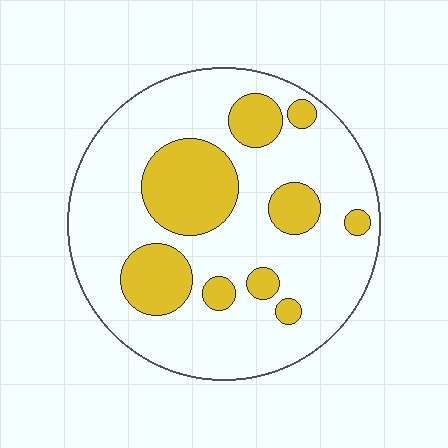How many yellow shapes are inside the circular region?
9.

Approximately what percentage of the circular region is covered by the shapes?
Approximately 25%.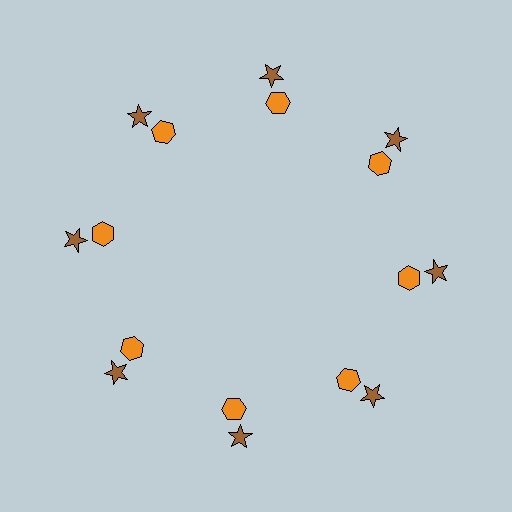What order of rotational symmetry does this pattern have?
This pattern has 8-fold rotational symmetry.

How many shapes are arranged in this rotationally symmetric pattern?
There are 16 shapes, arranged in 8 groups of 2.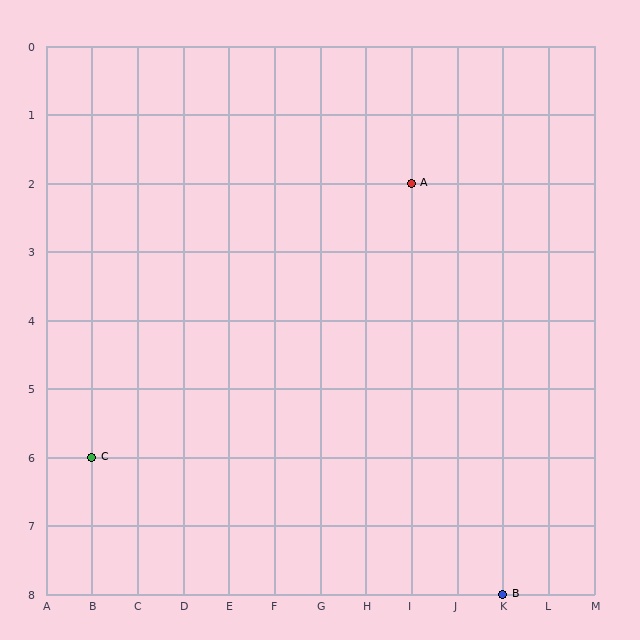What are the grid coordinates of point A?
Point A is at grid coordinates (I, 2).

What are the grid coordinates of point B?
Point B is at grid coordinates (K, 8).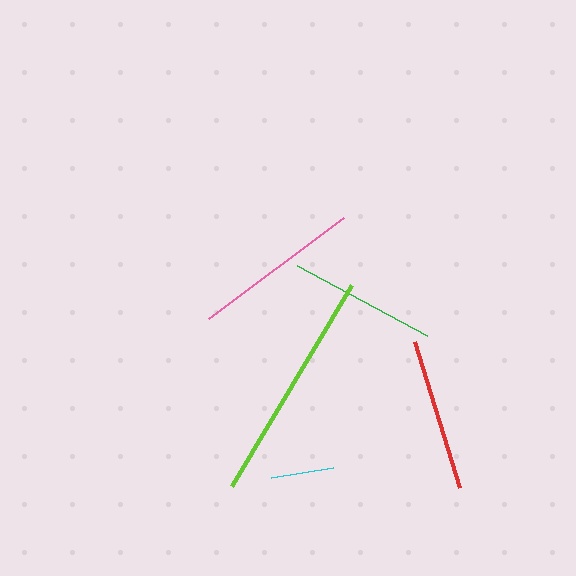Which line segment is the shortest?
The cyan line is the shortest at approximately 63 pixels.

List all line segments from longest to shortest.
From longest to shortest: lime, pink, red, green, cyan.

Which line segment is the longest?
The lime line is the longest at approximately 234 pixels.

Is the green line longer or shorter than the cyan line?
The green line is longer than the cyan line.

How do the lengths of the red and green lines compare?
The red and green lines are approximately the same length.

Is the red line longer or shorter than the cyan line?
The red line is longer than the cyan line.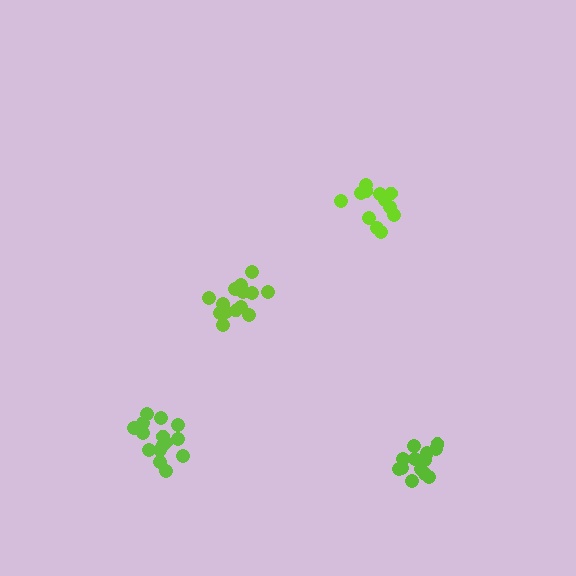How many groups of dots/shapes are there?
There are 4 groups.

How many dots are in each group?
Group 1: 12 dots, Group 2: 14 dots, Group 3: 15 dots, Group 4: 13 dots (54 total).